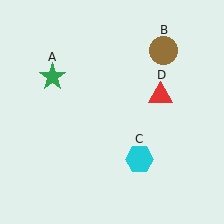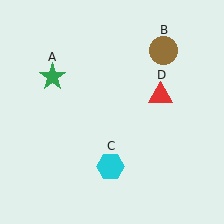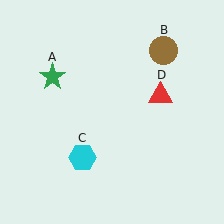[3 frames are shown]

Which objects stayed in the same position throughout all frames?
Green star (object A) and brown circle (object B) and red triangle (object D) remained stationary.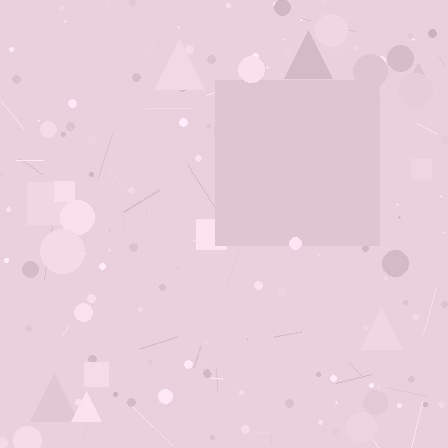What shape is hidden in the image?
A square is hidden in the image.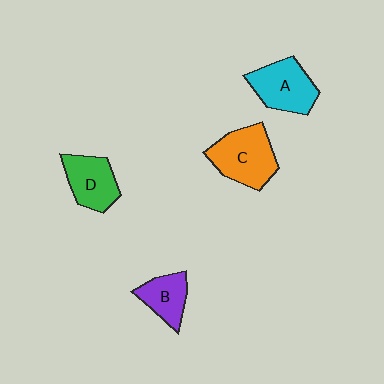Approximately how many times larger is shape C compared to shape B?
Approximately 1.7 times.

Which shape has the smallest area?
Shape B (purple).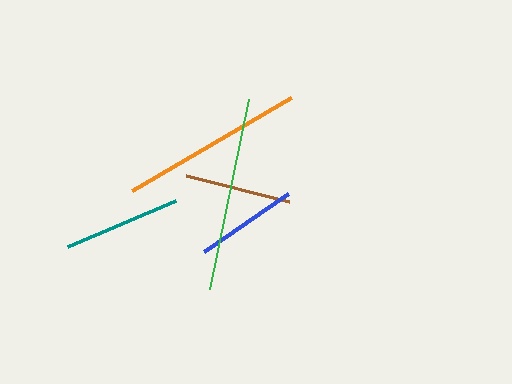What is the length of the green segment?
The green segment is approximately 193 pixels long.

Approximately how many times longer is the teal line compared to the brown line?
The teal line is approximately 1.1 times the length of the brown line.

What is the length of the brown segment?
The brown segment is approximately 107 pixels long.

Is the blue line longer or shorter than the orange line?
The orange line is longer than the blue line.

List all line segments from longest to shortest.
From longest to shortest: green, orange, teal, brown, blue.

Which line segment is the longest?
The green line is the longest at approximately 193 pixels.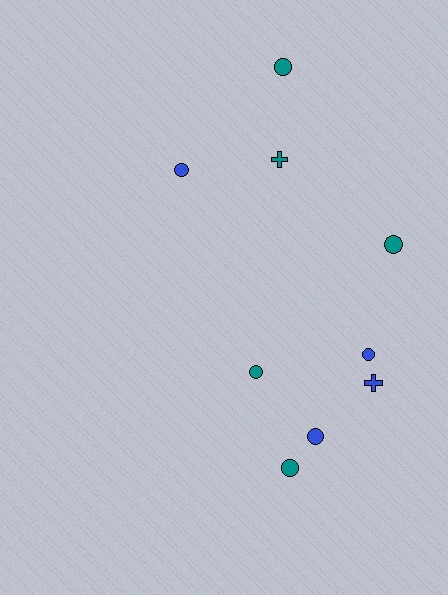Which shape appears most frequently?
Circle, with 7 objects.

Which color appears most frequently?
Teal, with 5 objects.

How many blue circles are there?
There are 3 blue circles.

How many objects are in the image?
There are 9 objects.